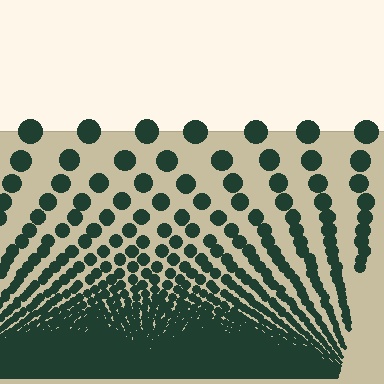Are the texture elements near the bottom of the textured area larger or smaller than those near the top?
Smaller. The gradient is inverted — elements near the bottom are smaller and denser.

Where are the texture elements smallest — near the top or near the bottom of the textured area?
Near the bottom.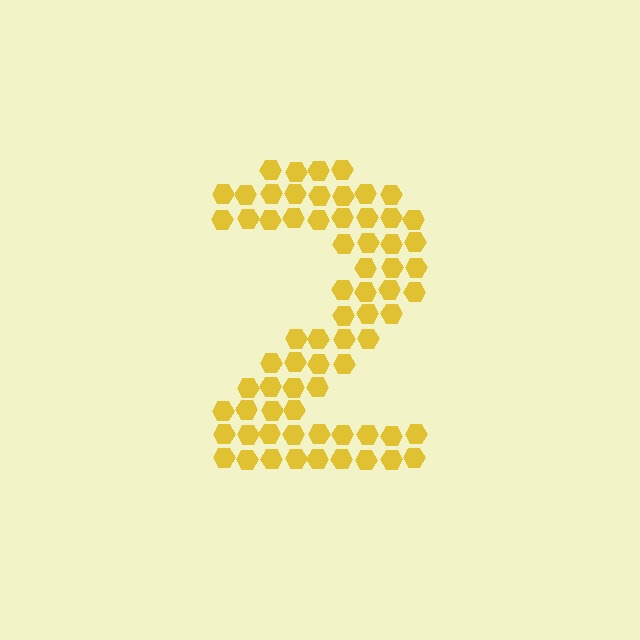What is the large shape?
The large shape is the digit 2.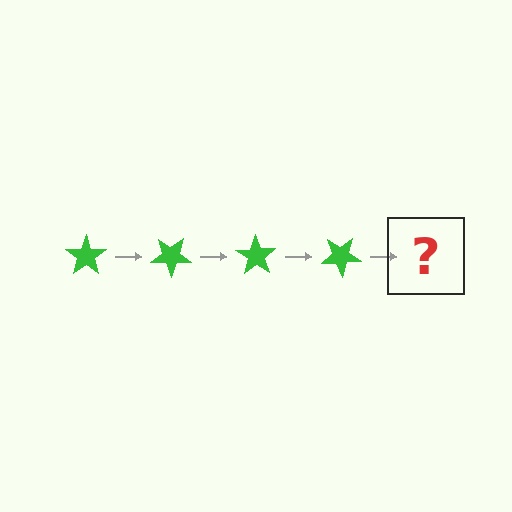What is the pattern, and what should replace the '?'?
The pattern is that the star rotates 35 degrees each step. The '?' should be a green star rotated 140 degrees.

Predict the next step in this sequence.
The next step is a green star rotated 140 degrees.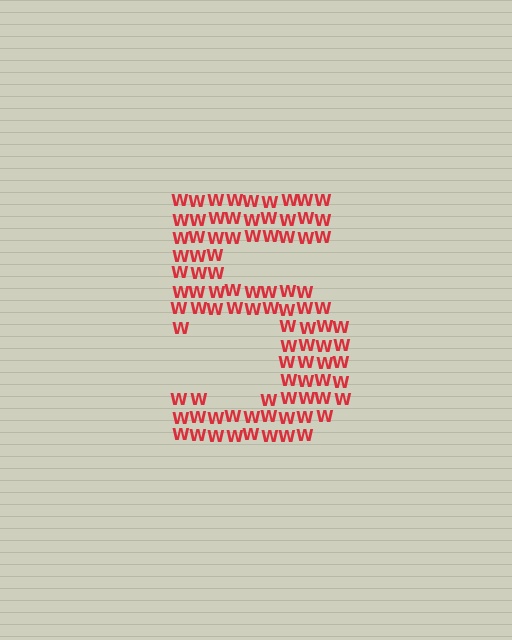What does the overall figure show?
The overall figure shows the digit 5.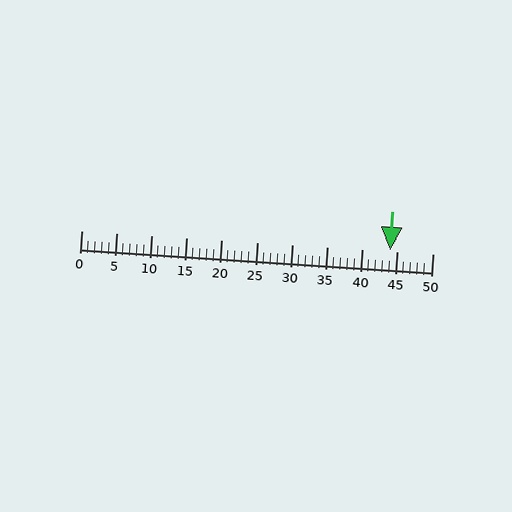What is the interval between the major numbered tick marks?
The major tick marks are spaced 5 units apart.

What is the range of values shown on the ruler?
The ruler shows values from 0 to 50.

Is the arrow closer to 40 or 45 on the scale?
The arrow is closer to 45.